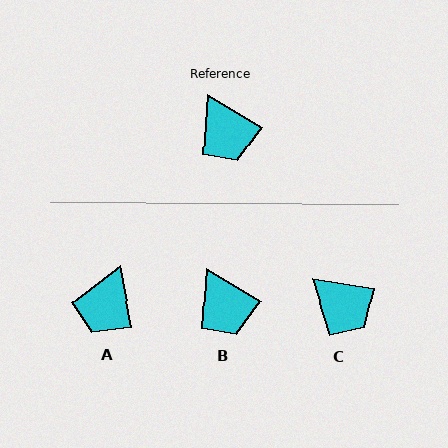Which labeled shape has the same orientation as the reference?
B.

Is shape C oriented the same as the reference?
No, it is off by about 22 degrees.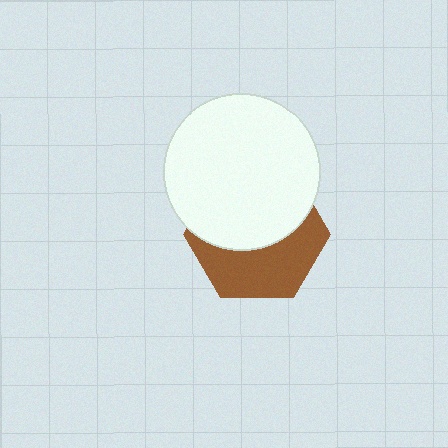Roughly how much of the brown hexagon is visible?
About half of it is visible (roughly 46%).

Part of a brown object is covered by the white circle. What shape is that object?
It is a hexagon.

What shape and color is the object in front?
The object in front is a white circle.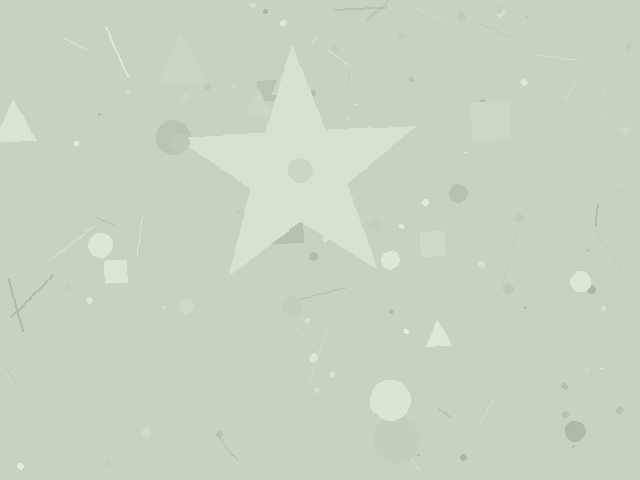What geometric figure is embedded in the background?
A star is embedded in the background.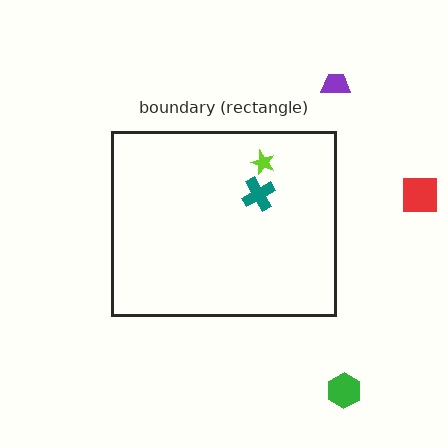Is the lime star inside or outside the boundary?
Inside.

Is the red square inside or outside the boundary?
Outside.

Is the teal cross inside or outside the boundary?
Inside.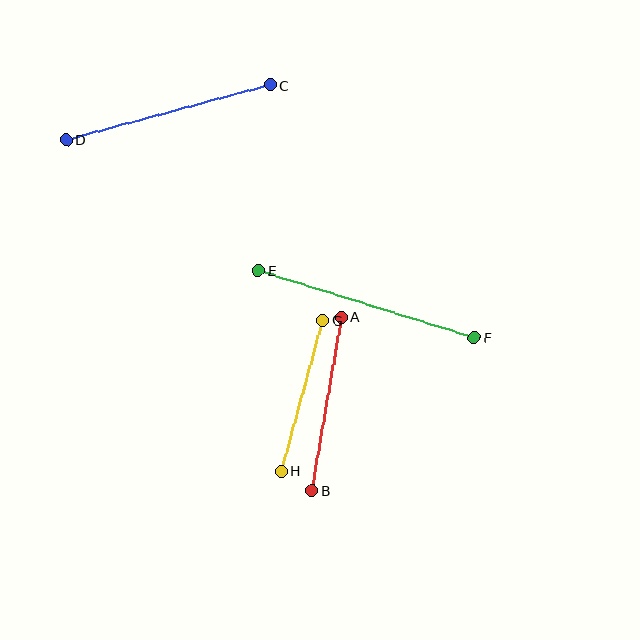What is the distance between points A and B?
The distance is approximately 176 pixels.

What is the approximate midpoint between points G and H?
The midpoint is at approximately (302, 396) pixels.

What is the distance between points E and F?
The distance is approximately 226 pixels.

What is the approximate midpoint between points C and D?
The midpoint is at approximately (168, 112) pixels.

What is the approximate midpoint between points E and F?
The midpoint is at approximately (366, 304) pixels.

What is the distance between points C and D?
The distance is approximately 211 pixels.